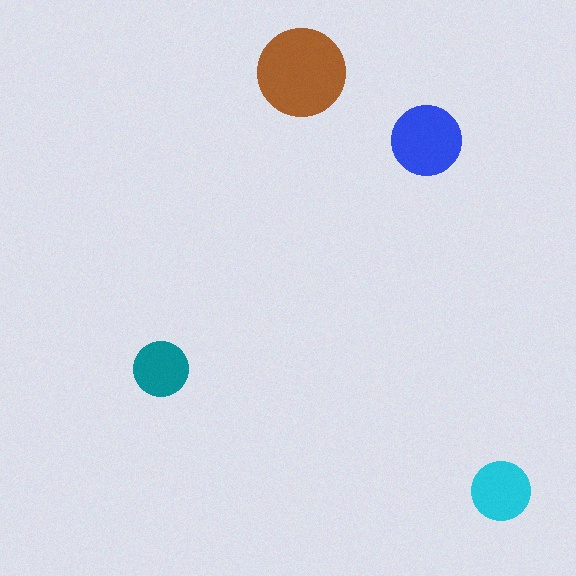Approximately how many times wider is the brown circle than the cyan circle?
About 1.5 times wider.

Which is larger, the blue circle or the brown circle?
The brown one.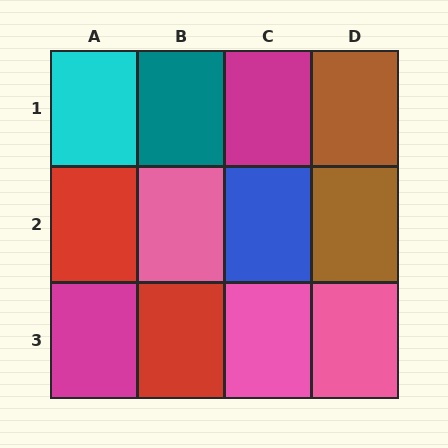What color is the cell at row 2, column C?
Blue.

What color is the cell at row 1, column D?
Brown.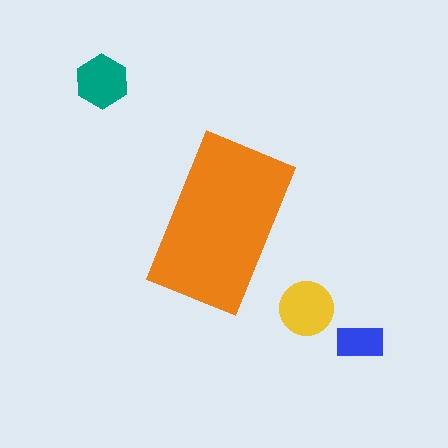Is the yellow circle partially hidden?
No, the yellow circle is fully visible.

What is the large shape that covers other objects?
An orange rectangle.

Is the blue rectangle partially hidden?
No, the blue rectangle is fully visible.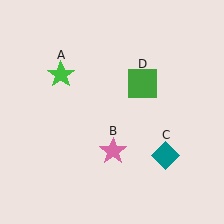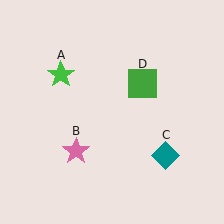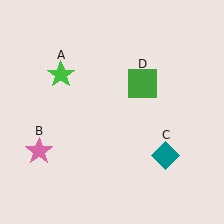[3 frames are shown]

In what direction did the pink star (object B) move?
The pink star (object B) moved left.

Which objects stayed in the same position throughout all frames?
Green star (object A) and teal diamond (object C) and green square (object D) remained stationary.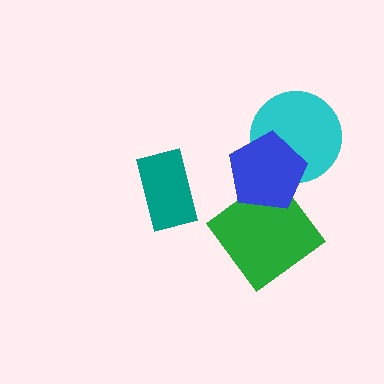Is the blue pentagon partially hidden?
No, no other shape covers it.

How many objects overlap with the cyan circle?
1 object overlaps with the cyan circle.